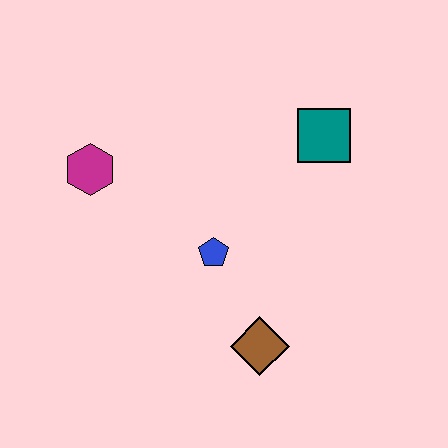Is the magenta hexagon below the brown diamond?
No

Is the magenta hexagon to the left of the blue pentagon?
Yes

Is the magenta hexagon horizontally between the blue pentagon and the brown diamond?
No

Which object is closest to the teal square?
The blue pentagon is closest to the teal square.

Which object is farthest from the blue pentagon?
The teal square is farthest from the blue pentagon.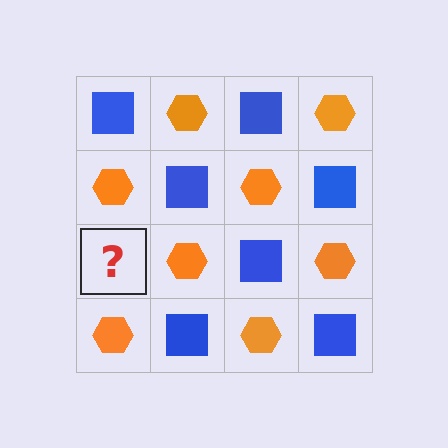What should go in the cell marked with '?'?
The missing cell should contain a blue square.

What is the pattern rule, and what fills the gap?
The rule is that it alternates blue square and orange hexagon in a checkerboard pattern. The gap should be filled with a blue square.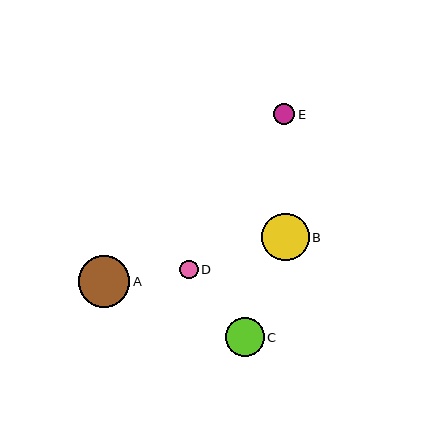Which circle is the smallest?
Circle D is the smallest with a size of approximately 19 pixels.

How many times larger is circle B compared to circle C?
Circle B is approximately 1.2 times the size of circle C.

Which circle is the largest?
Circle A is the largest with a size of approximately 52 pixels.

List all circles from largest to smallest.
From largest to smallest: A, B, C, E, D.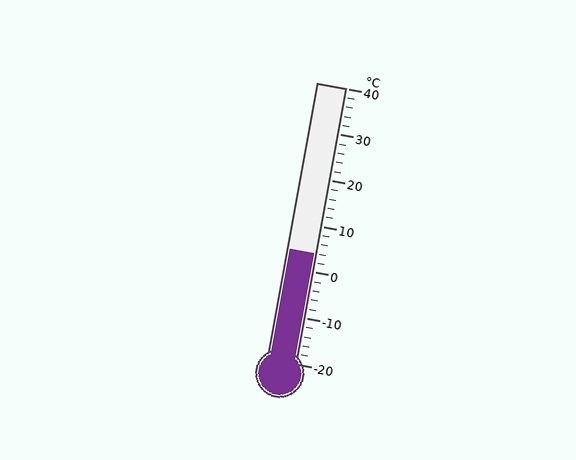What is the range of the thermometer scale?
The thermometer scale ranges from -20°C to 40°C.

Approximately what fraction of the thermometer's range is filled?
The thermometer is filled to approximately 40% of its range.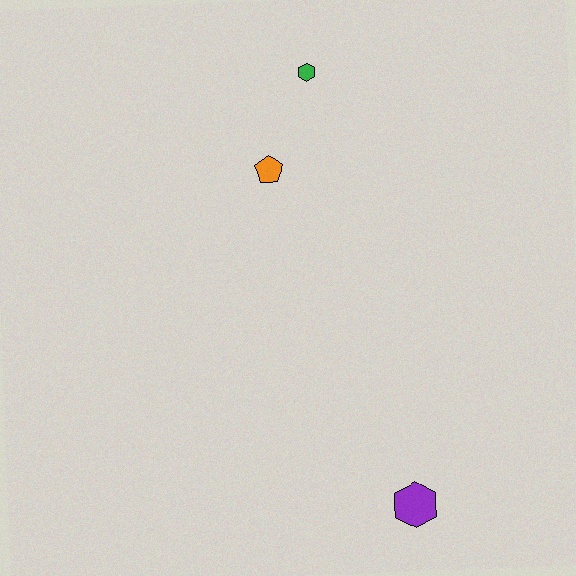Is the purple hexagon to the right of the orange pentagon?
Yes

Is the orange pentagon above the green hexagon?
No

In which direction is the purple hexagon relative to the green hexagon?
The purple hexagon is below the green hexagon.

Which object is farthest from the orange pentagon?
The purple hexagon is farthest from the orange pentagon.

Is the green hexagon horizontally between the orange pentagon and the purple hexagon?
Yes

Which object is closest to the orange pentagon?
The green hexagon is closest to the orange pentagon.